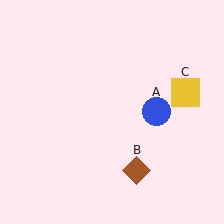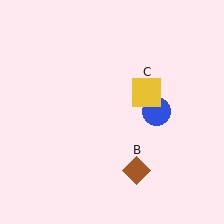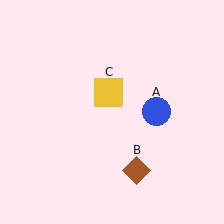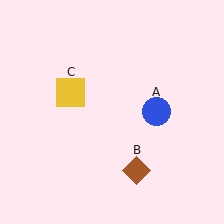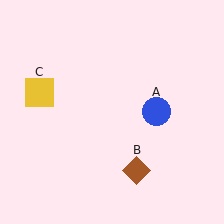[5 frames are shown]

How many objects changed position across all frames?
1 object changed position: yellow square (object C).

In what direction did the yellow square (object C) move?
The yellow square (object C) moved left.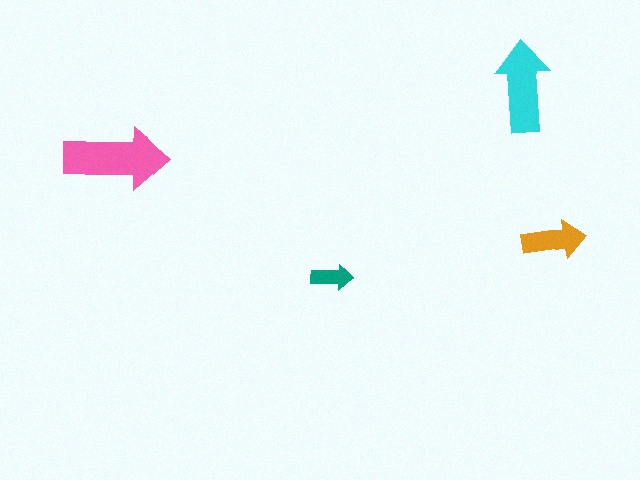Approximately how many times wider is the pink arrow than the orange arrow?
About 1.5 times wider.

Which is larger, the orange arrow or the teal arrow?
The orange one.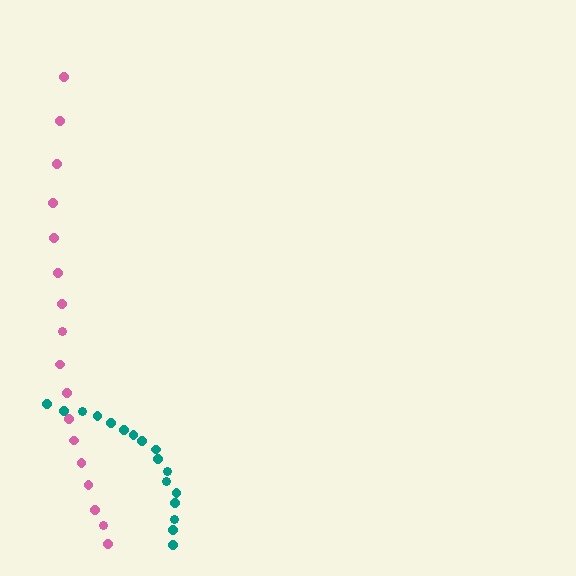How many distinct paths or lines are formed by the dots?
There are 2 distinct paths.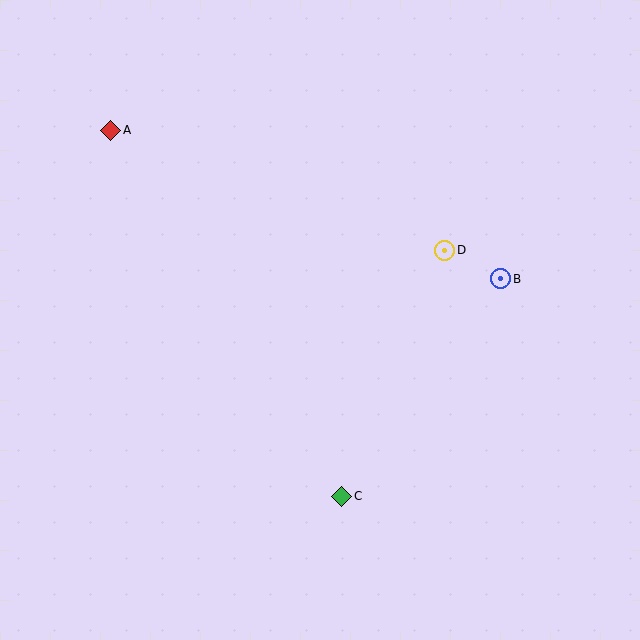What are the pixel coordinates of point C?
Point C is at (342, 496).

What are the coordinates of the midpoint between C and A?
The midpoint between C and A is at (226, 313).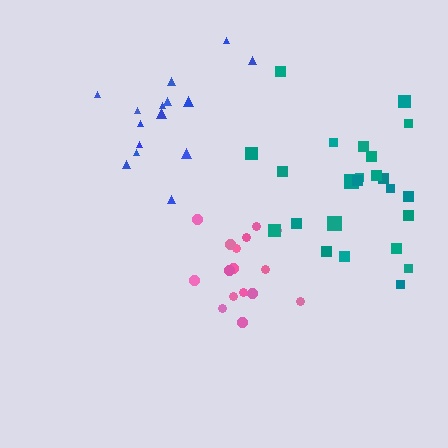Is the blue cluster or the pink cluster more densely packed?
Pink.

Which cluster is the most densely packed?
Pink.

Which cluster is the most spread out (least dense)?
Teal.